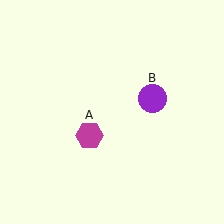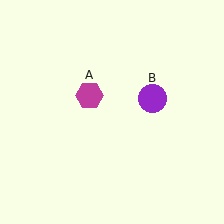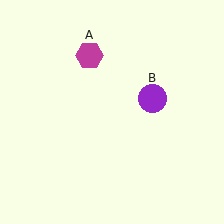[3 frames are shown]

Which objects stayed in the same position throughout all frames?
Purple circle (object B) remained stationary.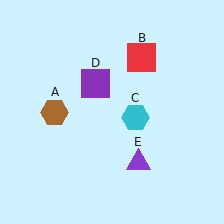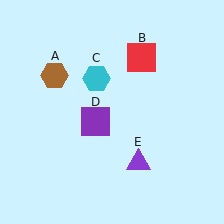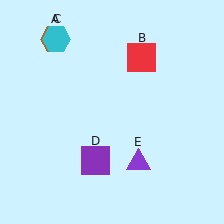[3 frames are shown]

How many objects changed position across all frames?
3 objects changed position: brown hexagon (object A), cyan hexagon (object C), purple square (object D).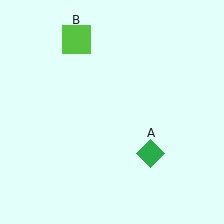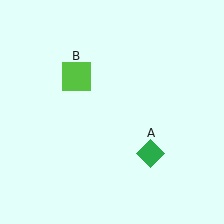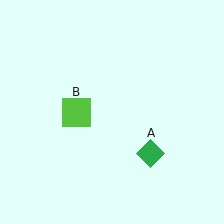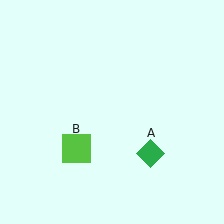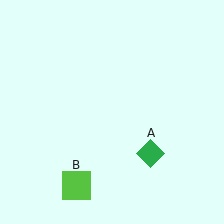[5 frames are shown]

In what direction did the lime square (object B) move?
The lime square (object B) moved down.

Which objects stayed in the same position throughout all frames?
Green diamond (object A) remained stationary.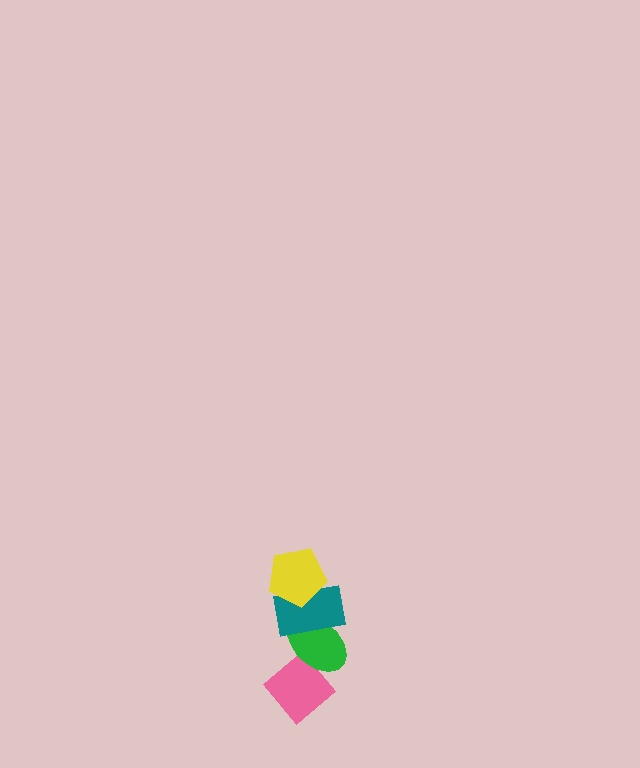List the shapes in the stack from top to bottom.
From top to bottom: the yellow pentagon, the teal rectangle, the green ellipse, the pink diamond.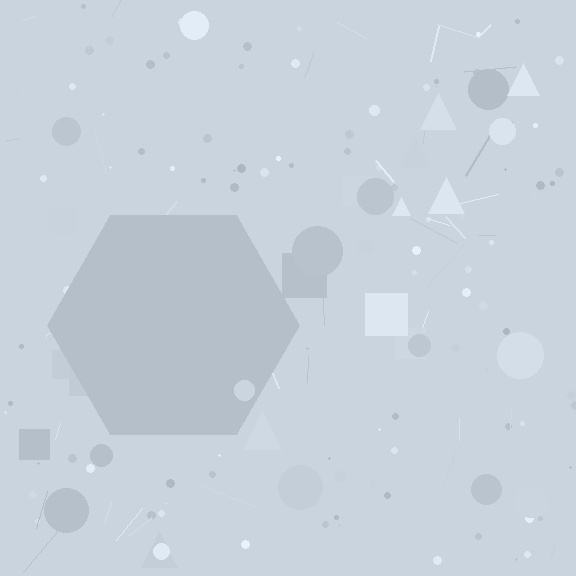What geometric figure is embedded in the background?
A hexagon is embedded in the background.